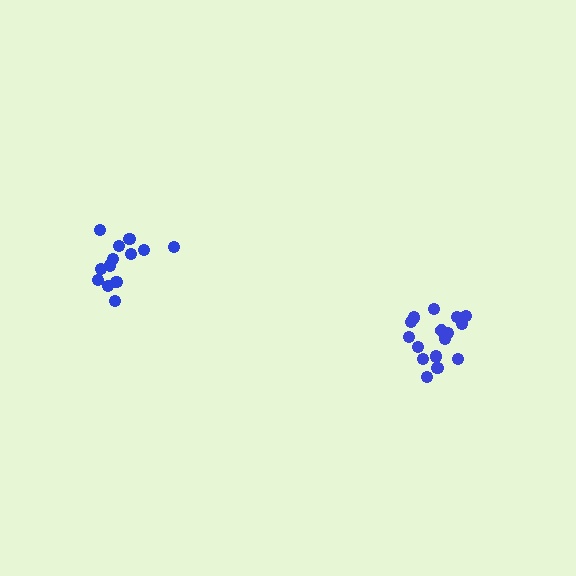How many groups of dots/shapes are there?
There are 2 groups.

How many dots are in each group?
Group 1: 13 dots, Group 2: 16 dots (29 total).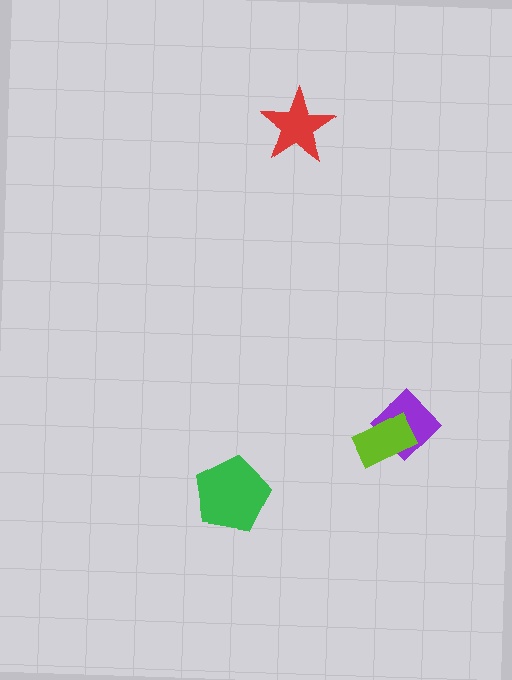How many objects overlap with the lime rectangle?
1 object overlaps with the lime rectangle.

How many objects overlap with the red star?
0 objects overlap with the red star.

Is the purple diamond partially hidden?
Yes, it is partially covered by another shape.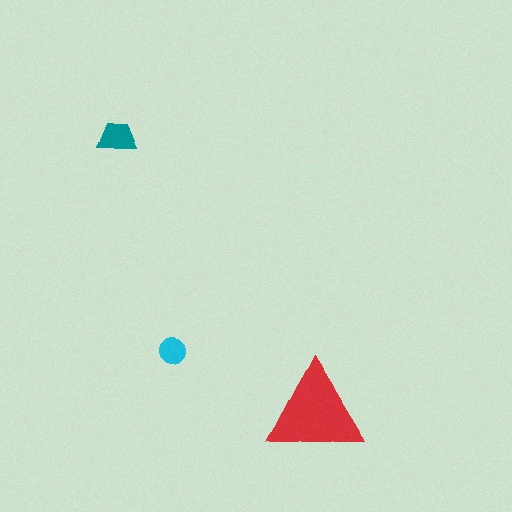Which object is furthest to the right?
The red triangle is rightmost.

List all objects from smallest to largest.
The cyan circle, the teal trapezoid, the red triangle.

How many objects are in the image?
There are 3 objects in the image.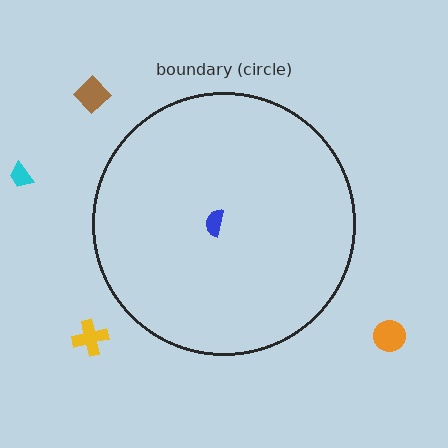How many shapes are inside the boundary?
1 inside, 4 outside.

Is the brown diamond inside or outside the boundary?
Outside.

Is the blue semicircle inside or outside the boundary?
Inside.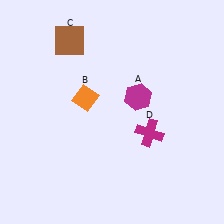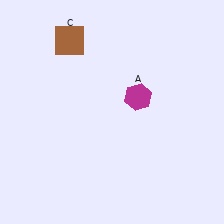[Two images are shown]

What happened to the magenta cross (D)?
The magenta cross (D) was removed in Image 2. It was in the bottom-right area of Image 1.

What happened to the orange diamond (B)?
The orange diamond (B) was removed in Image 2. It was in the top-left area of Image 1.